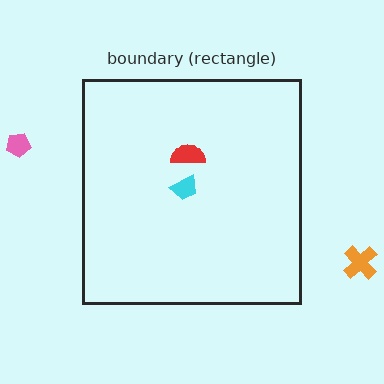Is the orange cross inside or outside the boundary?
Outside.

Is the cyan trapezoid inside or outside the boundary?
Inside.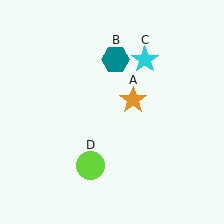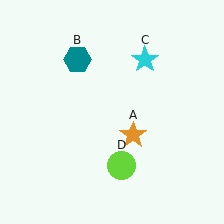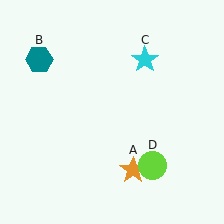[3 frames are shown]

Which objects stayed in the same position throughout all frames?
Cyan star (object C) remained stationary.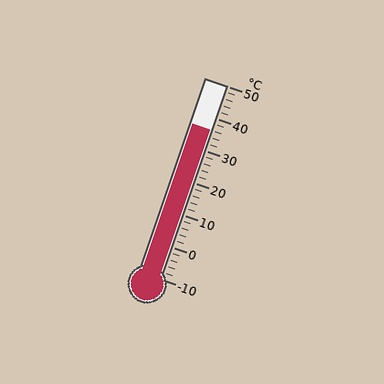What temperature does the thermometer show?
The thermometer shows approximately 36°C.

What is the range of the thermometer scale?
The thermometer scale ranges from -10°C to 50°C.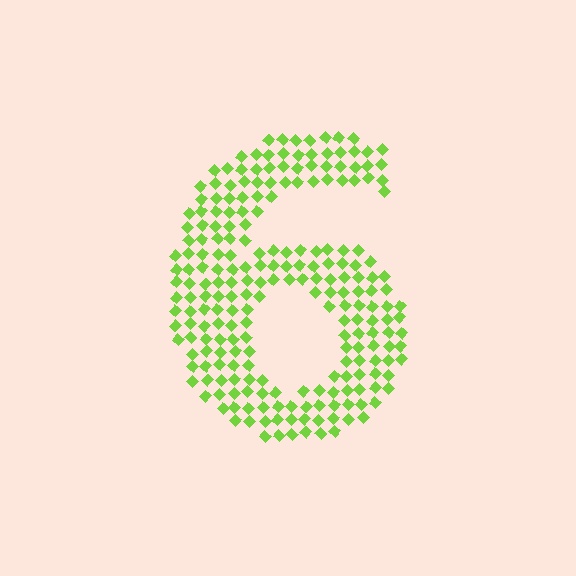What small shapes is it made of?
It is made of small diamonds.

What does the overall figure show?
The overall figure shows the digit 6.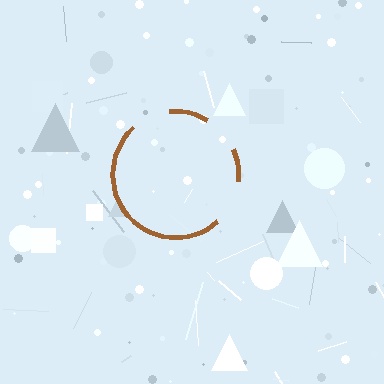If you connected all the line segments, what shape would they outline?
They would outline a circle.